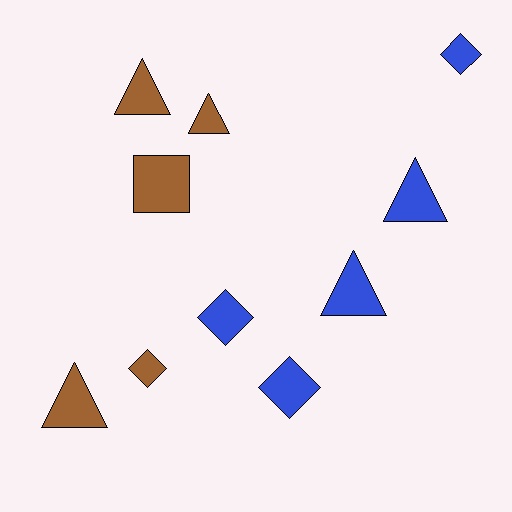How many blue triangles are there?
There are 2 blue triangles.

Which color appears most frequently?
Brown, with 5 objects.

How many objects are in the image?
There are 10 objects.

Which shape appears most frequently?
Triangle, with 5 objects.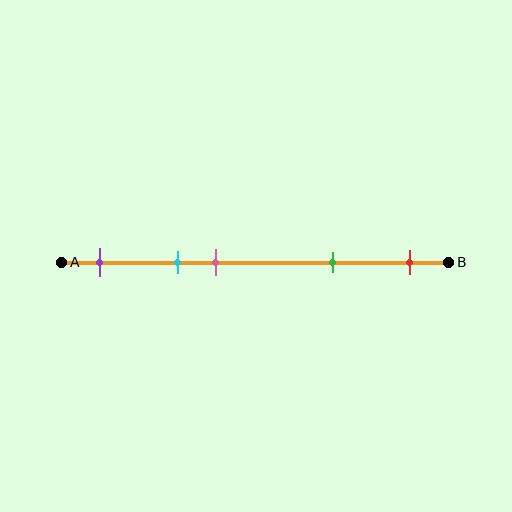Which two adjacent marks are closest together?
The cyan and pink marks are the closest adjacent pair.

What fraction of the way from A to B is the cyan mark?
The cyan mark is approximately 30% (0.3) of the way from A to B.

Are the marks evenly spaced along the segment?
No, the marks are not evenly spaced.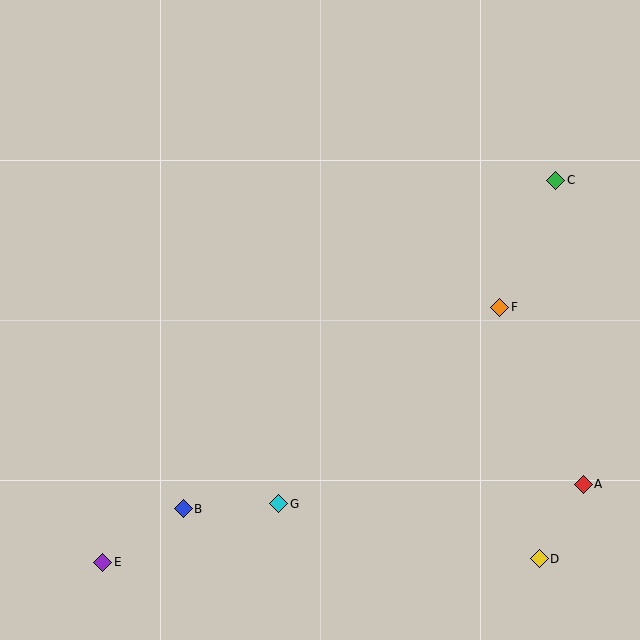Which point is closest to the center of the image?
Point F at (500, 307) is closest to the center.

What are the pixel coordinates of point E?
Point E is at (103, 562).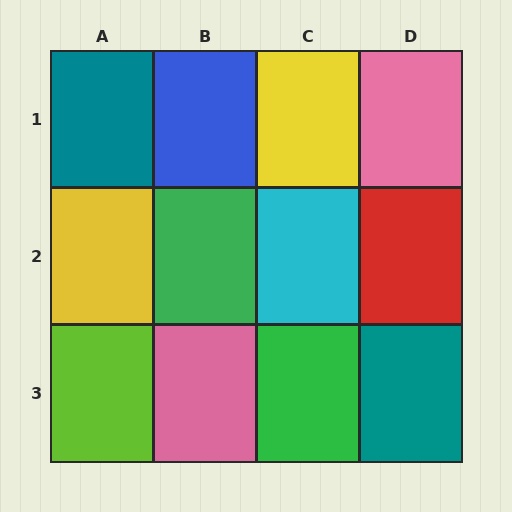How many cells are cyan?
1 cell is cyan.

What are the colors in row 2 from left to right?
Yellow, green, cyan, red.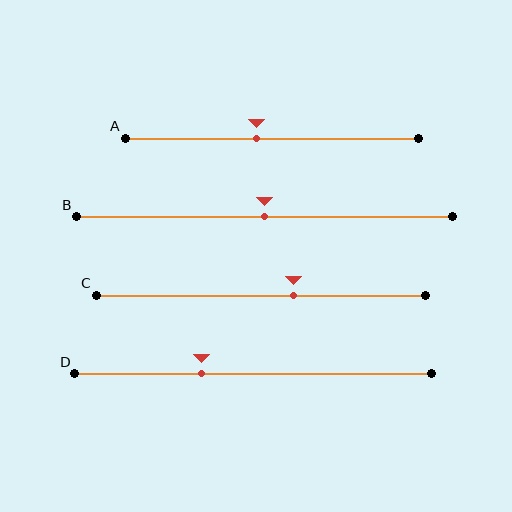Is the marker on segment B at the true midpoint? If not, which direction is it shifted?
Yes, the marker on segment B is at the true midpoint.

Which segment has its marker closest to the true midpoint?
Segment B has its marker closest to the true midpoint.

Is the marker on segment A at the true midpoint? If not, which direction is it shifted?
No, the marker on segment A is shifted to the left by about 5% of the segment length.